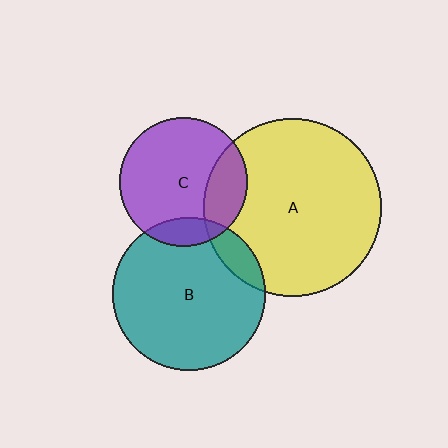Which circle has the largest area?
Circle A (yellow).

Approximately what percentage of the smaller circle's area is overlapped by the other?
Approximately 15%.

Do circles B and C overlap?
Yes.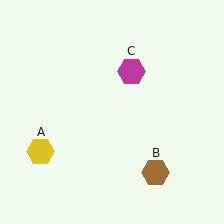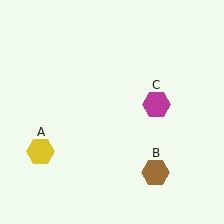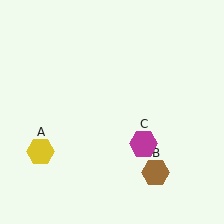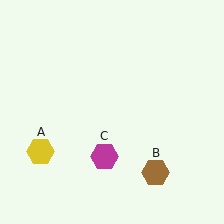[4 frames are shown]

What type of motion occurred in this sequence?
The magenta hexagon (object C) rotated clockwise around the center of the scene.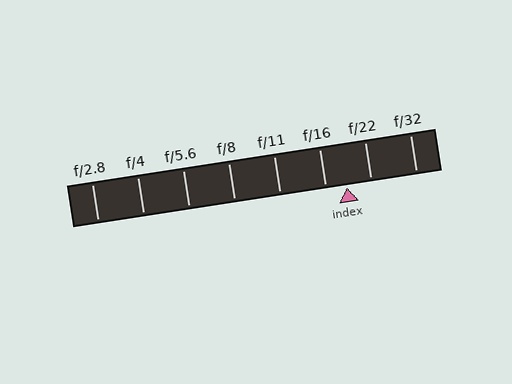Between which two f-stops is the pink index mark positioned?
The index mark is between f/16 and f/22.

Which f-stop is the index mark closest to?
The index mark is closest to f/16.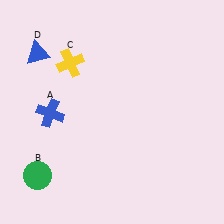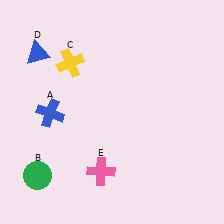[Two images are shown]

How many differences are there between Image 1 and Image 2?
There is 1 difference between the two images.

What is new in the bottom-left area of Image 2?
A pink cross (E) was added in the bottom-left area of Image 2.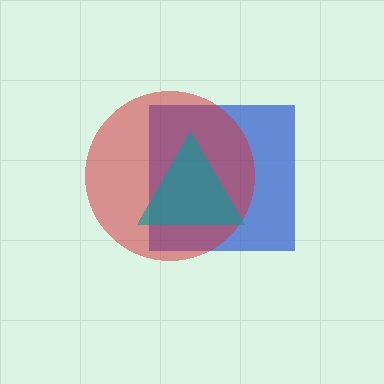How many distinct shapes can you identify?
There are 3 distinct shapes: a blue square, a red circle, a teal triangle.